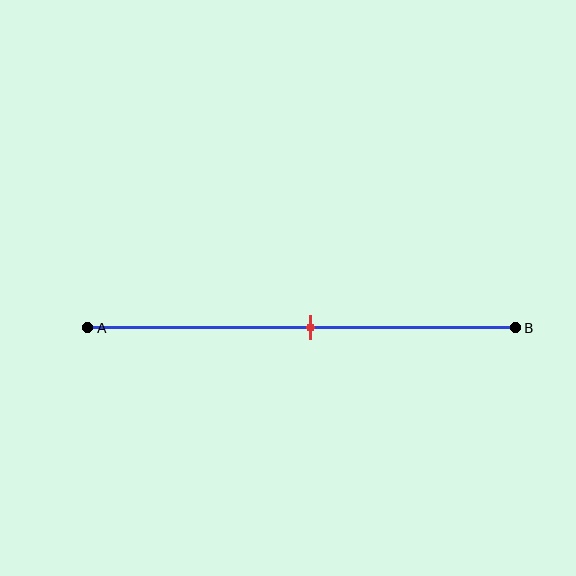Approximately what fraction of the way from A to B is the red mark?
The red mark is approximately 50% of the way from A to B.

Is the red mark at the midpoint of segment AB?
Yes, the mark is approximately at the midpoint.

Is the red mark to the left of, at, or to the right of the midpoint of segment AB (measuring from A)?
The red mark is approximately at the midpoint of segment AB.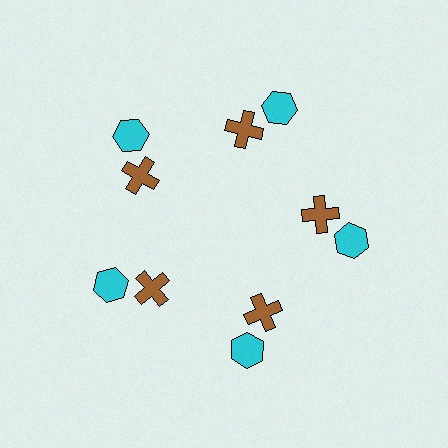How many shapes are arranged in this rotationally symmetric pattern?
There are 10 shapes, arranged in 5 groups of 2.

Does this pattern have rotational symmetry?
Yes, this pattern has 5-fold rotational symmetry. It looks the same after rotating 72 degrees around the center.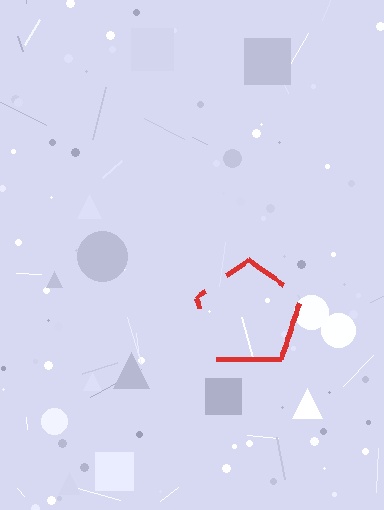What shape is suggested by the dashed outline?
The dashed outline suggests a pentagon.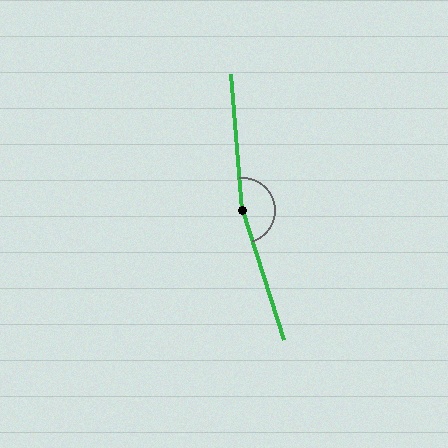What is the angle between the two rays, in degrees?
Approximately 167 degrees.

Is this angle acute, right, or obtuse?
It is obtuse.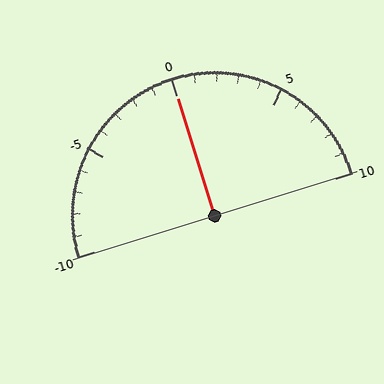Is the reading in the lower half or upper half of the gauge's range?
The reading is in the upper half of the range (-10 to 10).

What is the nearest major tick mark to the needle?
The nearest major tick mark is 0.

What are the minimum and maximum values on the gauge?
The gauge ranges from -10 to 10.